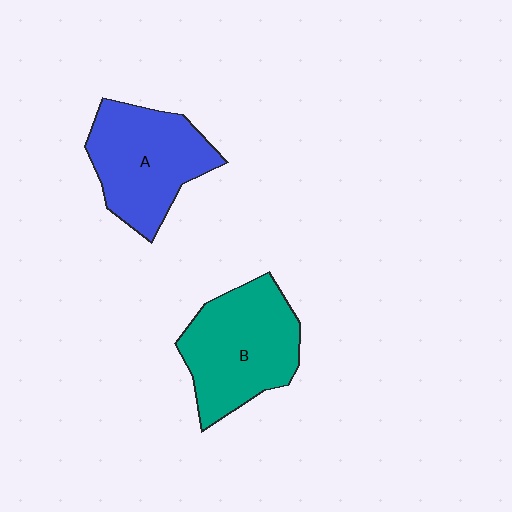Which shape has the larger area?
Shape B (teal).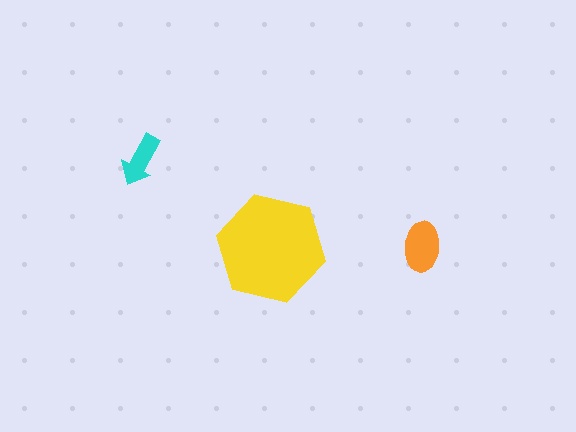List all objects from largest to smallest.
The yellow hexagon, the orange ellipse, the cyan arrow.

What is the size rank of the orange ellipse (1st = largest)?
2nd.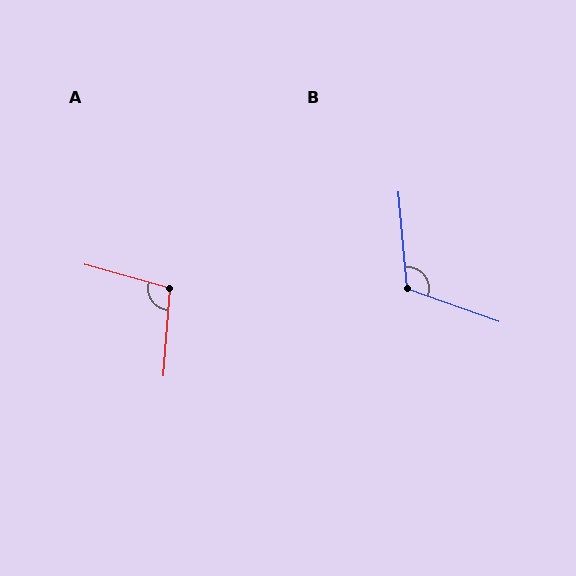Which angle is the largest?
B, at approximately 114 degrees.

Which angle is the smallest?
A, at approximately 102 degrees.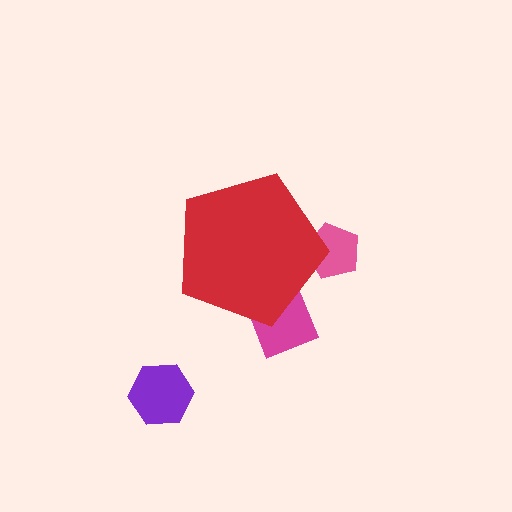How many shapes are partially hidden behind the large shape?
2 shapes are partially hidden.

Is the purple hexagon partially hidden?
No, the purple hexagon is fully visible.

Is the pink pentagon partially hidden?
Yes, the pink pentagon is partially hidden behind the red pentagon.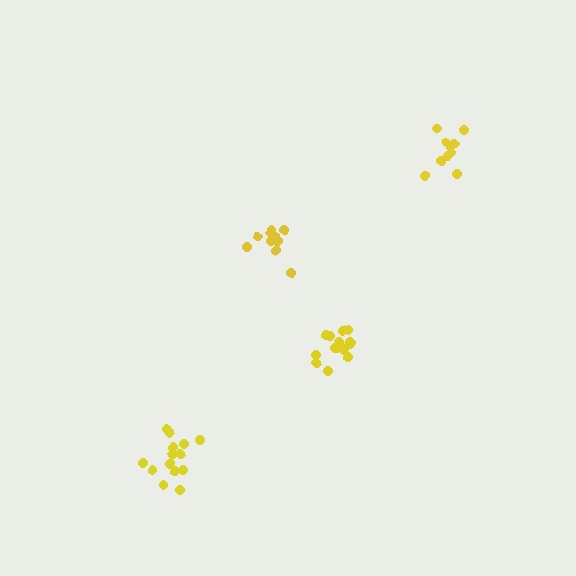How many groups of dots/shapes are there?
There are 4 groups.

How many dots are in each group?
Group 1: 14 dots, Group 2: 10 dots, Group 3: 10 dots, Group 4: 14 dots (48 total).